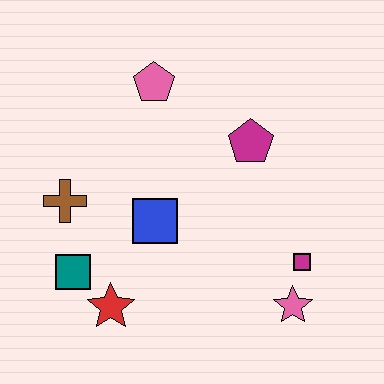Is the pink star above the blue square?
No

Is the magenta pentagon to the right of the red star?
Yes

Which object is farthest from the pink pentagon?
The pink star is farthest from the pink pentagon.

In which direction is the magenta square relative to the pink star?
The magenta square is above the pink star.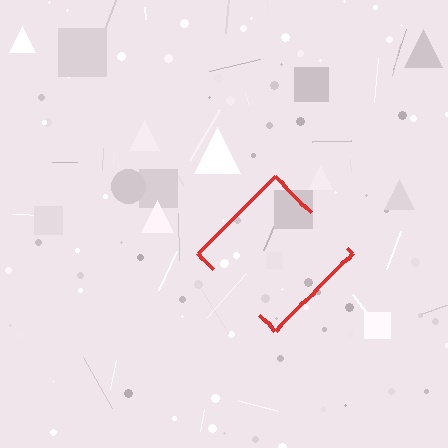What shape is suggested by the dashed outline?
The dashed outline suggests a diamond.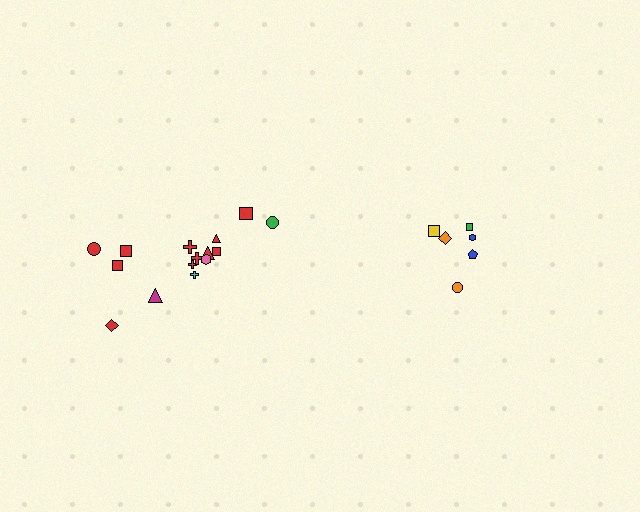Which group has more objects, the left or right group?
The left group.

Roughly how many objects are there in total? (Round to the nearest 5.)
Roughly 20 objects in total.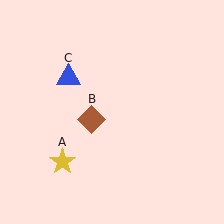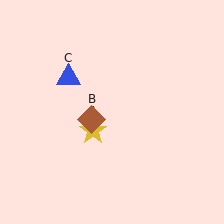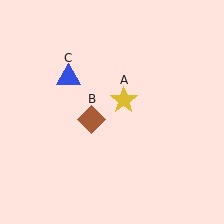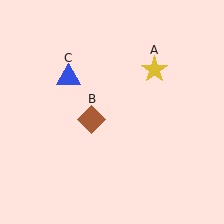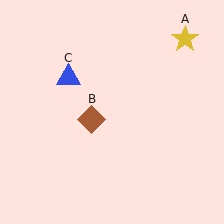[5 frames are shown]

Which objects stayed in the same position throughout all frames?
Brown diamond (object B) and blue triangle (object C) remained stationary.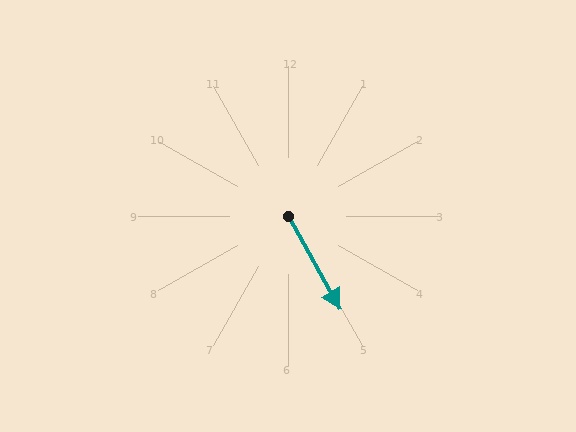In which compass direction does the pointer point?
Southeast.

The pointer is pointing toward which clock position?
Roughly 5 o'clock.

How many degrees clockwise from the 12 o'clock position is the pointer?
Approximately 151 degrees.